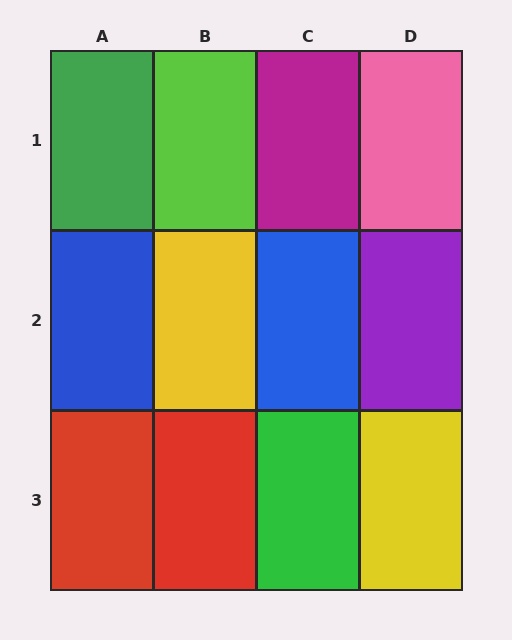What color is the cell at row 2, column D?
Purple.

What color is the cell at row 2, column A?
Blue.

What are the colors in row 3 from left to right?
Red, red, green, yellow.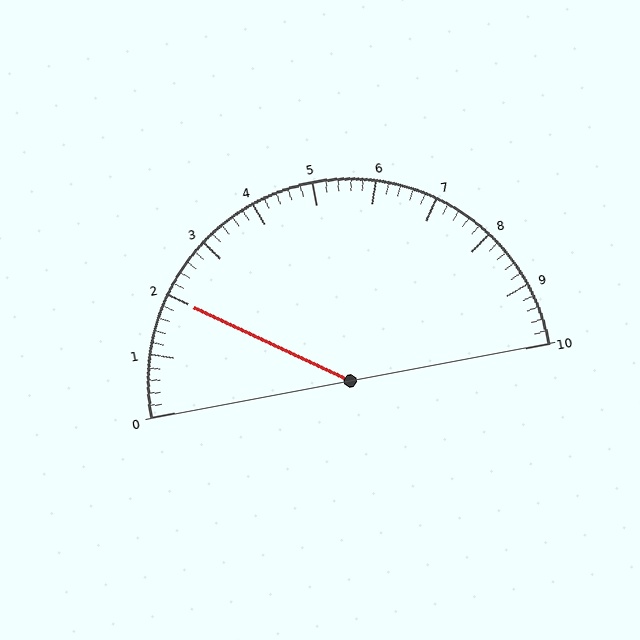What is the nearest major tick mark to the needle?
The nearest major tick mark is 2.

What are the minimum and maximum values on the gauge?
The gauge ranges from 0 to 10.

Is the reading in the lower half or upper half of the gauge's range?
The reading is in the lower half of the range (0 to 10).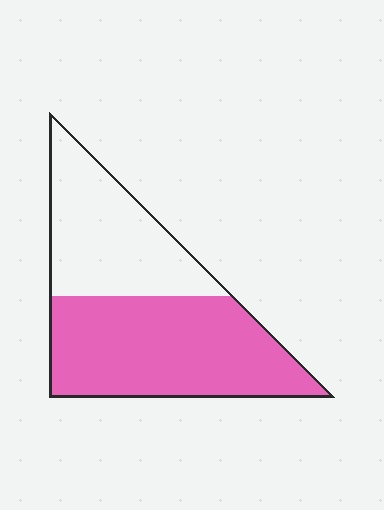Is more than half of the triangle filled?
Yes.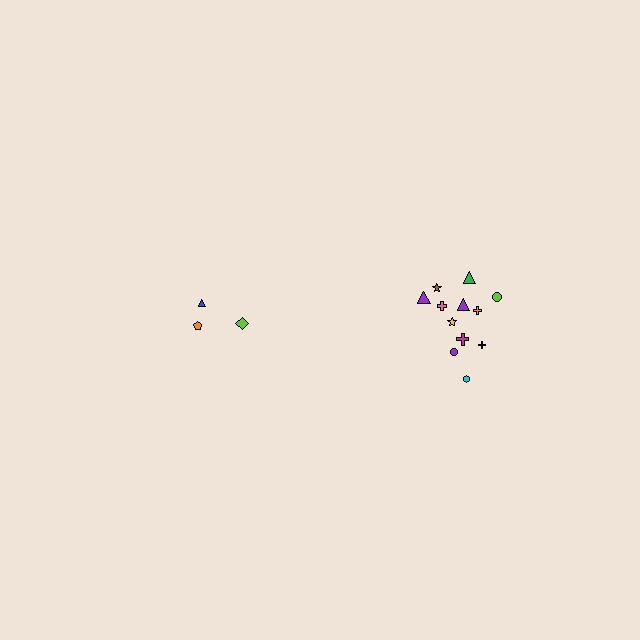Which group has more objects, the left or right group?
The right group.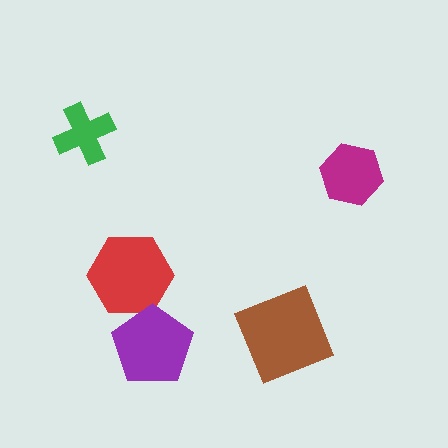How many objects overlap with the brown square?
0 objects overlap with the brown square.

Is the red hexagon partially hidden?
Yes, it is partially covered by another shape.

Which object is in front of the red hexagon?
The purple pentagon is in front of the red hexagon.